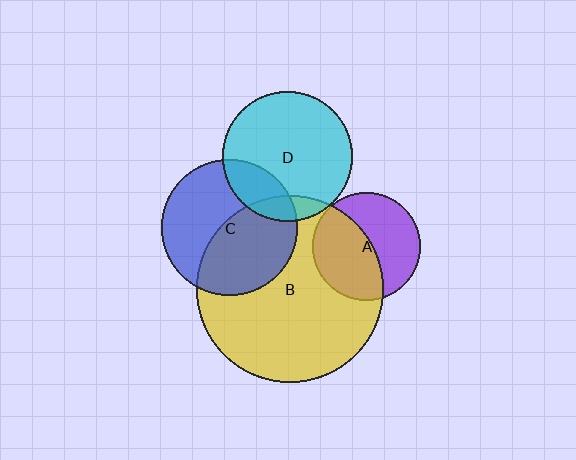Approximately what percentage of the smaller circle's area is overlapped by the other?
Approximately 10%.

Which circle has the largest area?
Circle B (yellow).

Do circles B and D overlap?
Yes.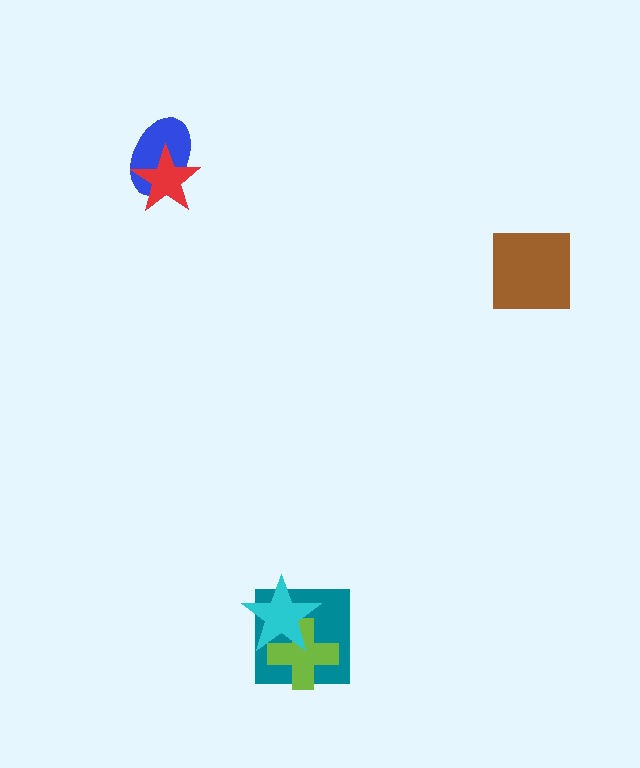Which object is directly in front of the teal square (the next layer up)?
The lime cross is directly in front of the teal square.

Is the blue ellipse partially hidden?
Yes, it is partially covered by another shape.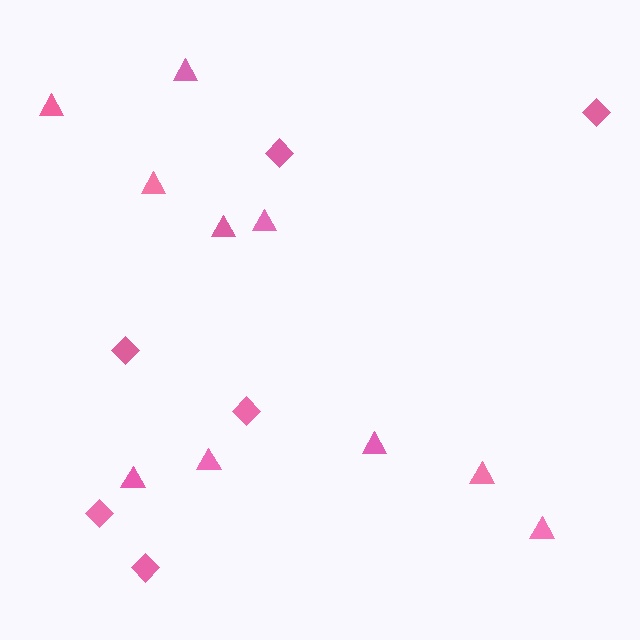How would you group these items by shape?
There are 2 groups: one group of triangles (10) and one group of diamonds (6).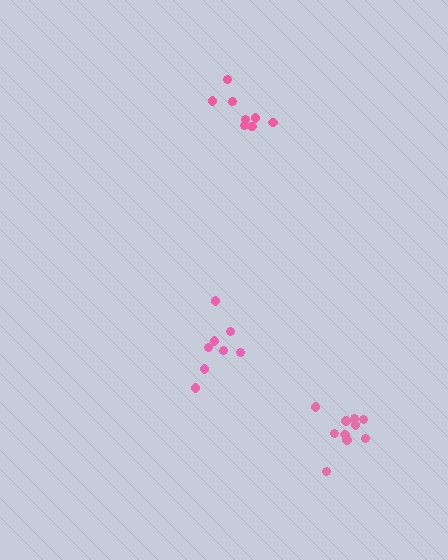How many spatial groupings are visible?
There are 3 spatial groupings.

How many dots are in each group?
Group 1: 8 dots, Group 2: 8 dots, Group 3: 10 dots (26 total).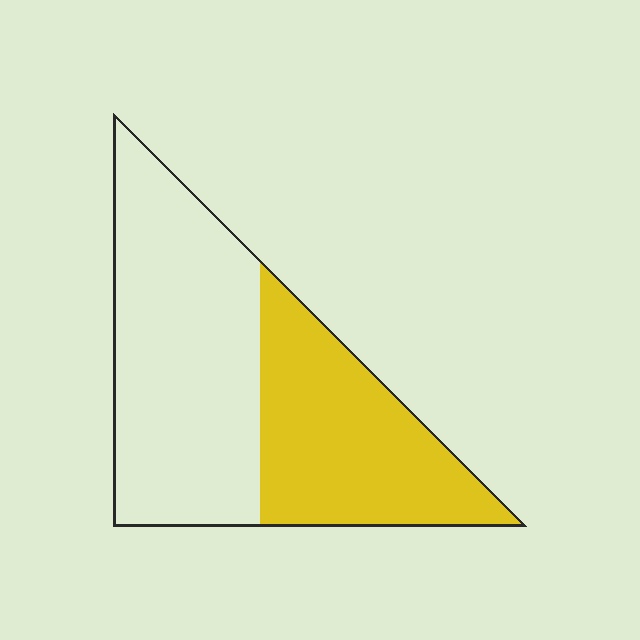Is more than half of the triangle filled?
No.